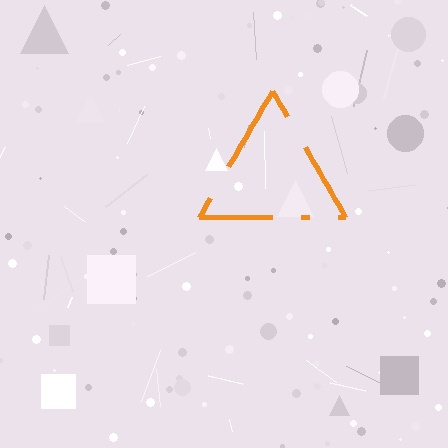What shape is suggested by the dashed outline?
The dashed outline suggests a triangle.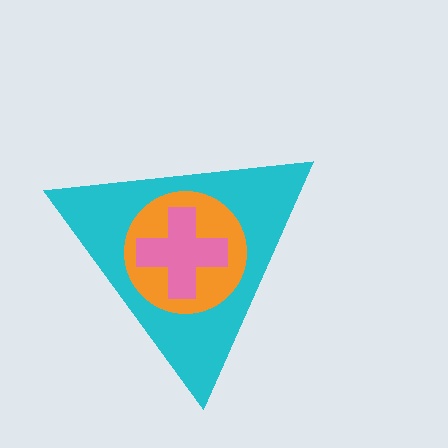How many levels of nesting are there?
3.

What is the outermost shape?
The cyan triangle.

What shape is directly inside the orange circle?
The pink cross.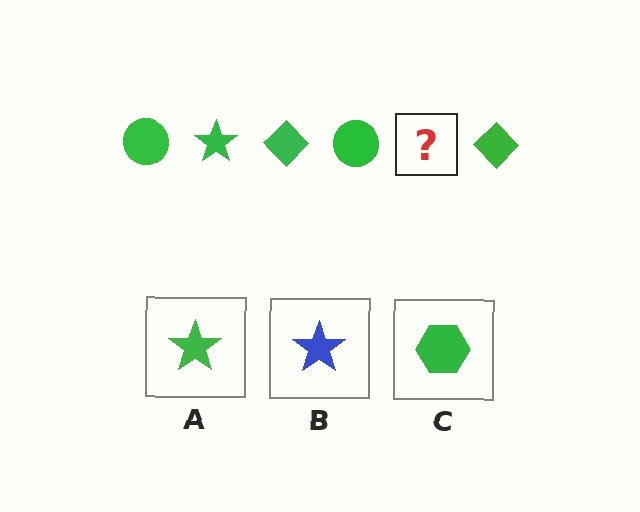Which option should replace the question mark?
Option A.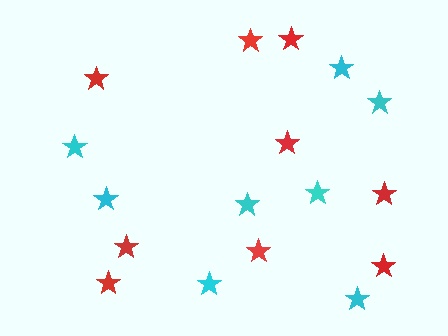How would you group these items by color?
There are 2 groups: one group of red stars (9) and one group of cyan stars (8).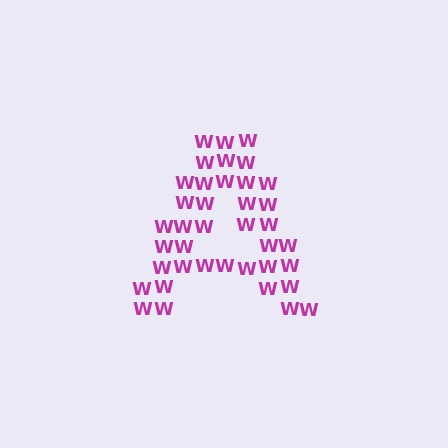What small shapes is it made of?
It is made of small letter W's.